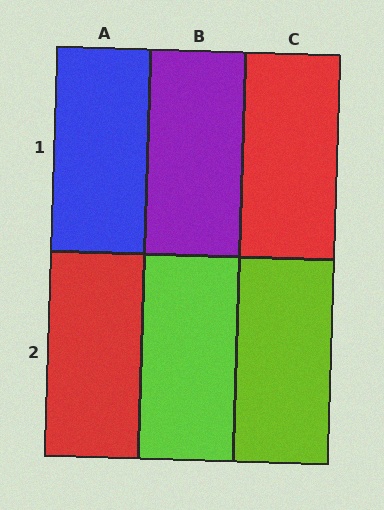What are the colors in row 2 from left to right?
Red, lime, lime.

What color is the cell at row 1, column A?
Blue.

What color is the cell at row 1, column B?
Purple.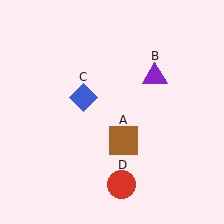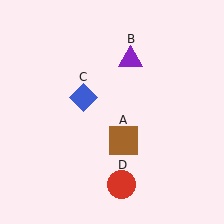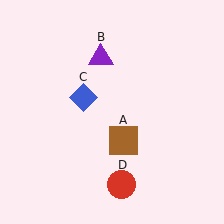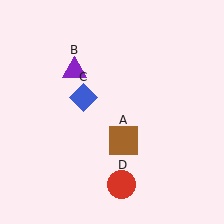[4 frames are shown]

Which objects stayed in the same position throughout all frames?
Brown square (object A) and blue diamond (object C) and red circle (object D) remained stationary.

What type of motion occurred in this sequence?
The purple triangle (object B) rotated counterclockwise around the center of the scene.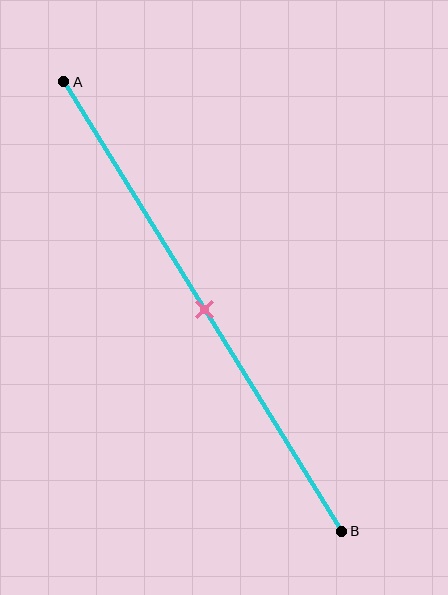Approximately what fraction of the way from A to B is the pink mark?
The pink mark is approximately 50% of the way from A to B.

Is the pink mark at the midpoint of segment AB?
Yes, the mark is approximately at the midpoint.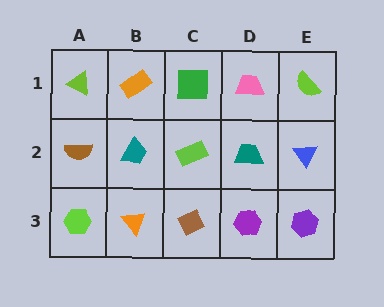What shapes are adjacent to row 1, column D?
A teal trapezoid (row 2, column D), a green square (row 1, column C), a lime semicircle (row 1, column E).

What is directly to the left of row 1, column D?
A green square.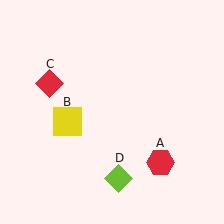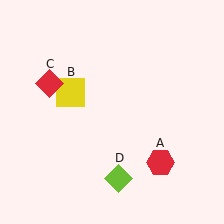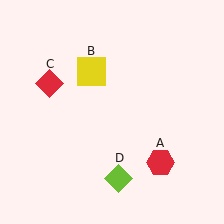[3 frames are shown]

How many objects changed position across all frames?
1 object changed position: yellow square (object B).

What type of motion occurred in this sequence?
The yellow square (object B) rotated clockwise around the center of the scene.